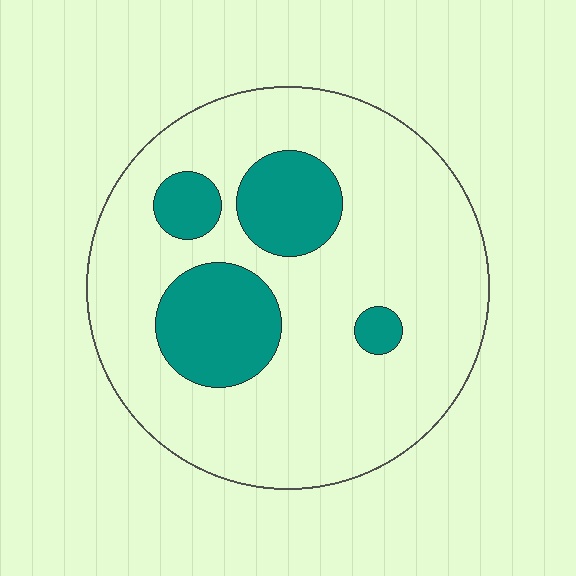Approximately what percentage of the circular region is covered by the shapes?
Approximately 20%.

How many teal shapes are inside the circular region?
4.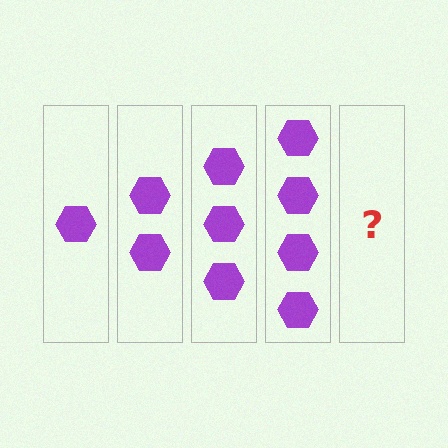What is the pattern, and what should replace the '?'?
The pattern is that each step adds one more hexagon. The '?' should be 5 hexagons.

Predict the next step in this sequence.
The next step is 5 hexagons.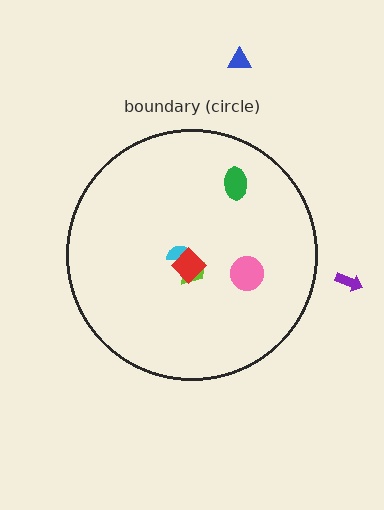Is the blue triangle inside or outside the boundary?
Outside.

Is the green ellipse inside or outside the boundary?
Inside.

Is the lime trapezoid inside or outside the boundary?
Inside.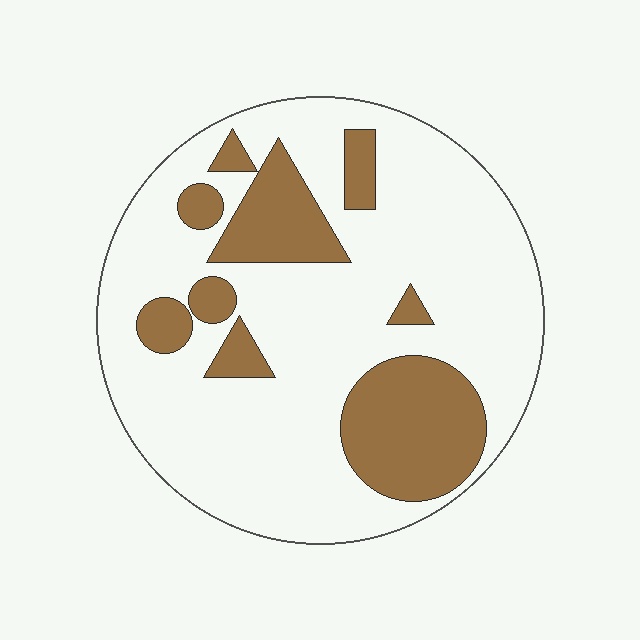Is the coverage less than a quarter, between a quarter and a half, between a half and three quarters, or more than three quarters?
Less than a quarter.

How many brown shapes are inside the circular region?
9.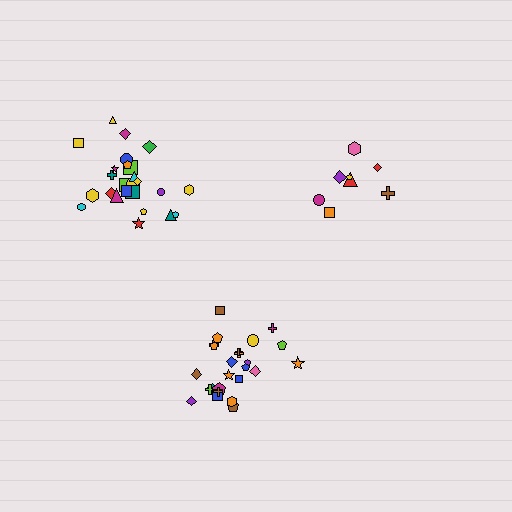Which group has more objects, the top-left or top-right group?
The top-left group.